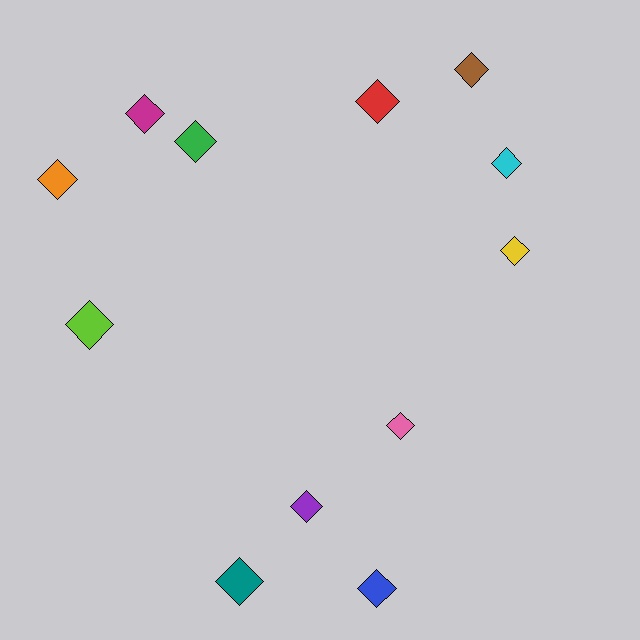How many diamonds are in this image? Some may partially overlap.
There are 12 diamonds.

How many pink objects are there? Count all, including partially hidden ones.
There is 1 pink object.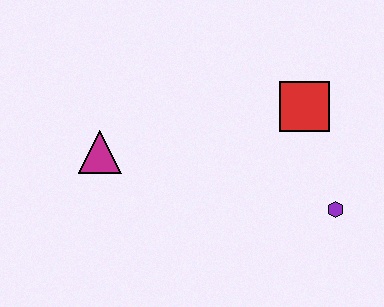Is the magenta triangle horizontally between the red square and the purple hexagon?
No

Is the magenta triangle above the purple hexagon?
Yes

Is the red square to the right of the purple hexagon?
No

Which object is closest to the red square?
The purple hexagon is closest to the red square.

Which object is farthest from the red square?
The magenta triangle is farthest from the red square.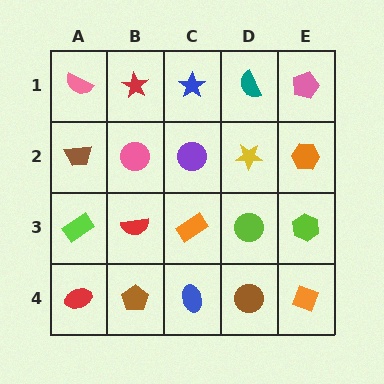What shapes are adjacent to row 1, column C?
A purple circle (row 2, column C), a red star (row 1, column B), a teal semicircle (row 1, column D).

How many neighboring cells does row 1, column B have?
3.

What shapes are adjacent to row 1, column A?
A brown trapezoid (row 2, column A), a red star (row 1, column B).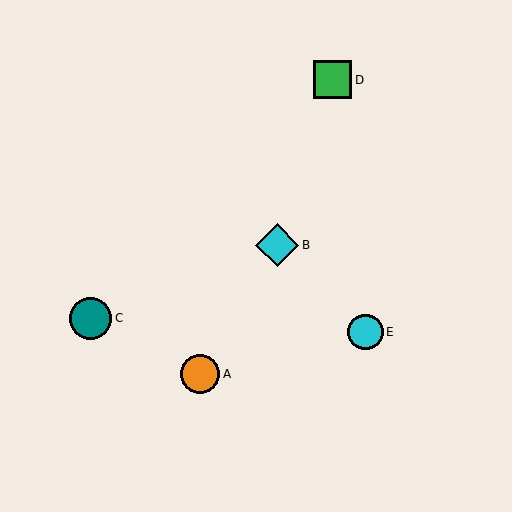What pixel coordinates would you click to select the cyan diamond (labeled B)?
Click at (277, 245) to select the cyan diamond B.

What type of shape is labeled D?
Shape D is a green square.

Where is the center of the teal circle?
The center of the teal circle is at (91, 318).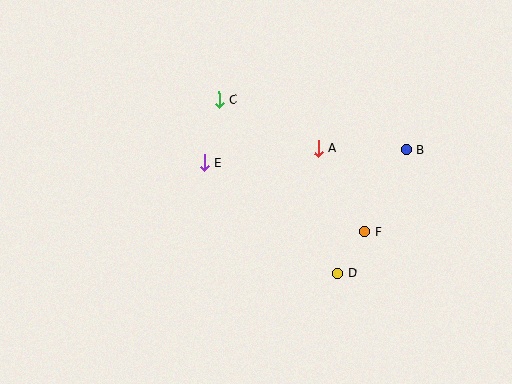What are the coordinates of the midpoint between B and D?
The midpoint between B and D is at (372, 212).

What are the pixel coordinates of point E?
Point E is at (204, 163).